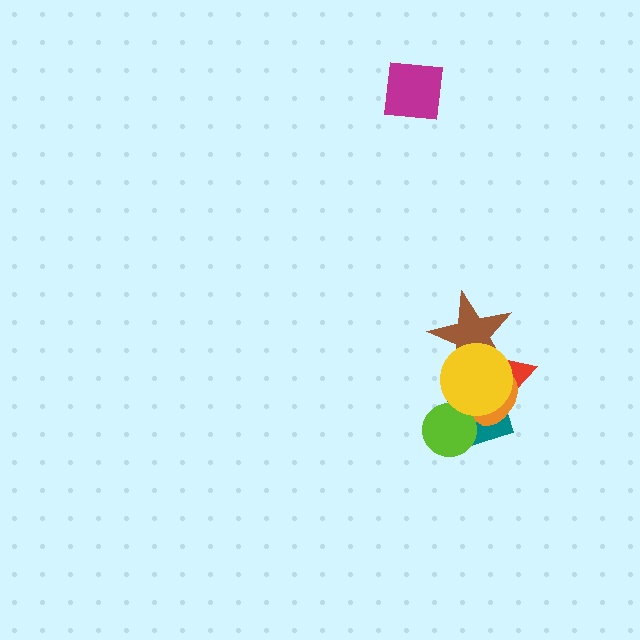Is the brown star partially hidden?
Yes, it is partially covered by another shape.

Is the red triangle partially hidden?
Yes, it is partially covered by another shape.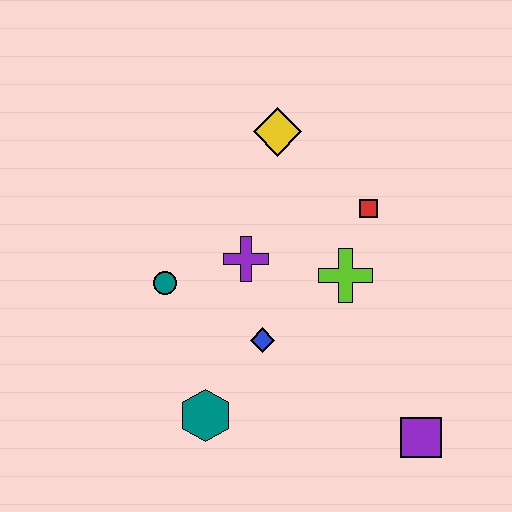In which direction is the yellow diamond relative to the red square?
The yellow diamond is to the left of the red square.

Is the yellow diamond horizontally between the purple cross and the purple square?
Yes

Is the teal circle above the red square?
No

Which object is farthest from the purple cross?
The purple square is farthest from the purple cross.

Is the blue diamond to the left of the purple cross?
No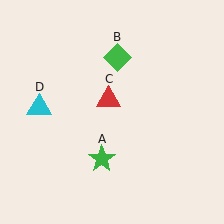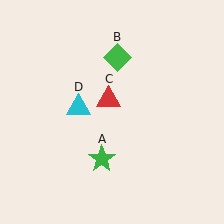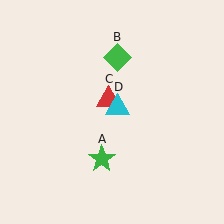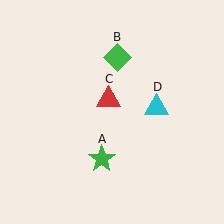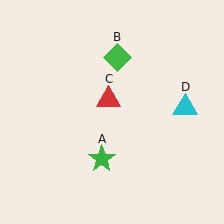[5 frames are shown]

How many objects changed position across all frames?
1 object changed position: cyan triangle (object D).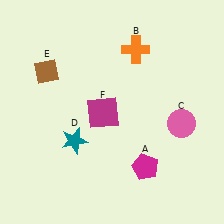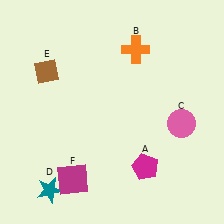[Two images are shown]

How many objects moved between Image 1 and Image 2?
2 objects moved between the two images.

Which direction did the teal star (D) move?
The teal star (D) moved down.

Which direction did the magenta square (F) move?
The magenta square (F) moved down.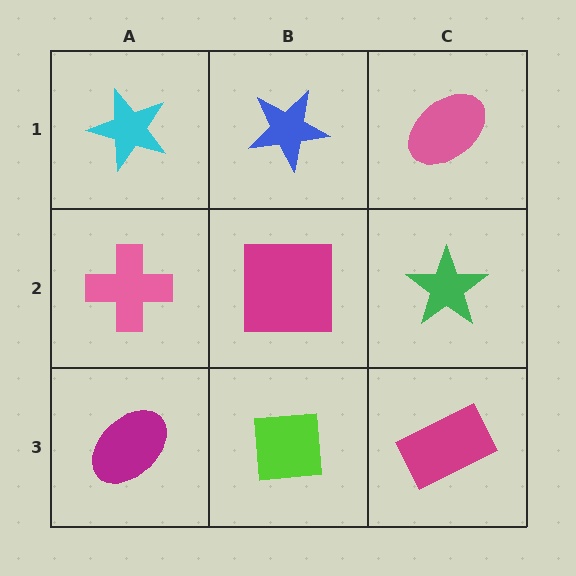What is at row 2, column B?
A magenta square.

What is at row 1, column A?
A cyan star.